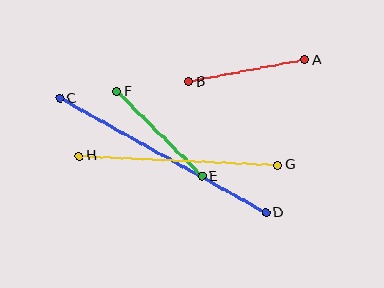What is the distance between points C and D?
The distance is approximately 236 pixels.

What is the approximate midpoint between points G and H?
The midpoint is at approximately (178, 160) pixels.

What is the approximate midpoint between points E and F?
The midpoint is at approximately (159, 134) pixels.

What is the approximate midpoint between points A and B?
The midpoint is at approximately (247, 71) pixels.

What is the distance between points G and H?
The distance is approximately 199 pixels.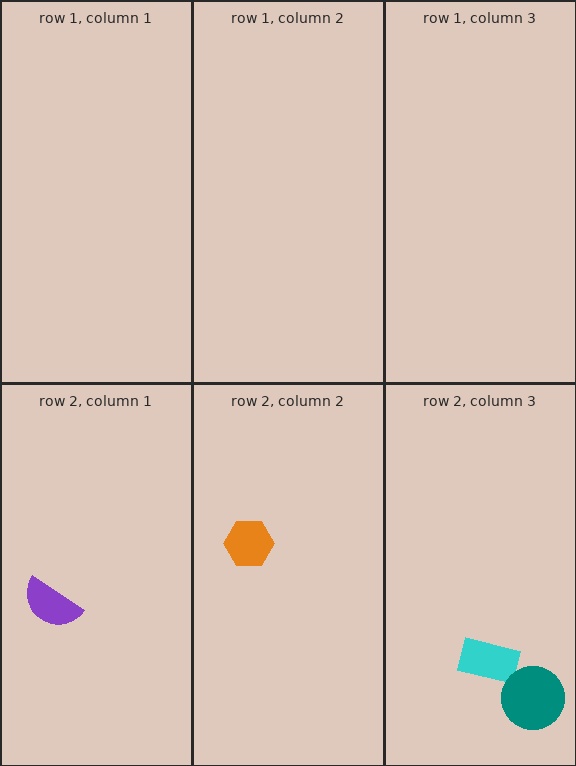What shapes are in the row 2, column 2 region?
The orange hexagon.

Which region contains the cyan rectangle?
The row 2, column 3 region.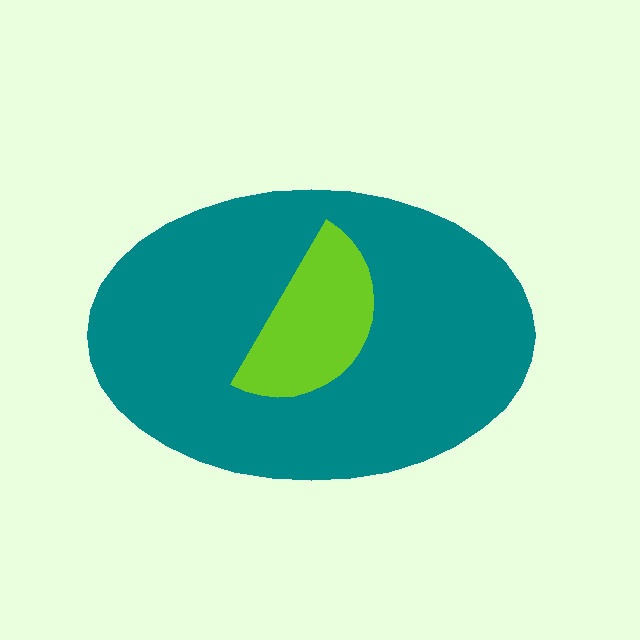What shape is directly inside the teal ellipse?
The lime semicircle.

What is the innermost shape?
The lime semicircle.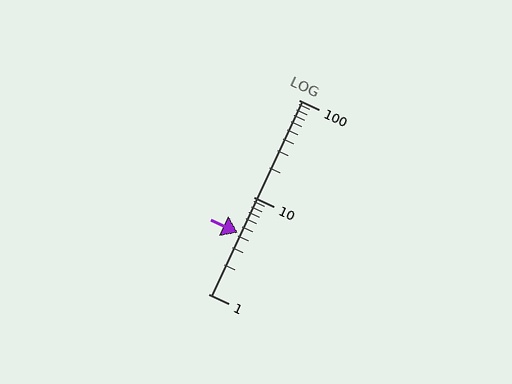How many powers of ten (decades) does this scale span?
The scale spans 2 decades, from 1 to 100.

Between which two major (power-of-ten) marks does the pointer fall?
The pointer is between 1 and 10.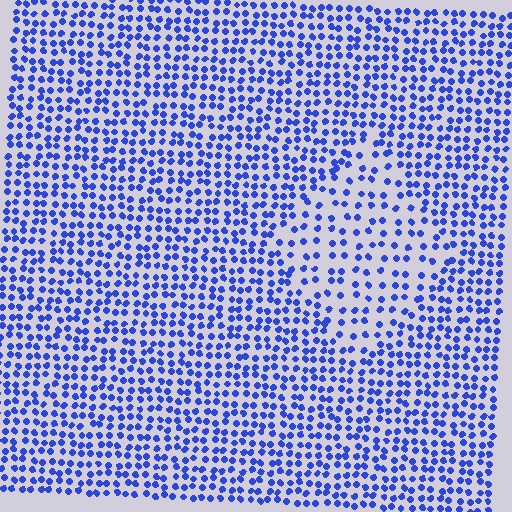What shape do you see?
I see a diamond.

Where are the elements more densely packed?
The elements are more densely packed outside the diamond boundary.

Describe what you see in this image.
The image contains small blue elements arranged at two different densities. A diamond-shaped region is visible where the elements are less densely packed than the surrounding area.